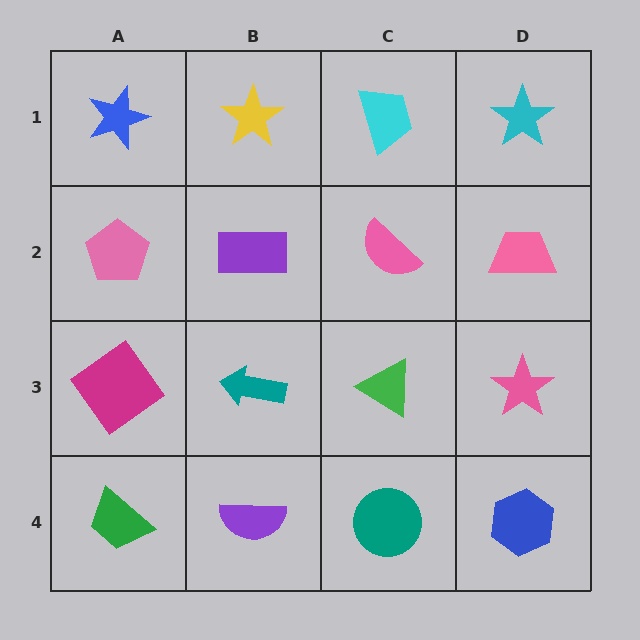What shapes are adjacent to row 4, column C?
A green triangle (row 3, column C), a purple semicircle (row 4, column B), a blue hexagon (row 4, column D).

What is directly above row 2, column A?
A blue star.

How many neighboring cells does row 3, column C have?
4.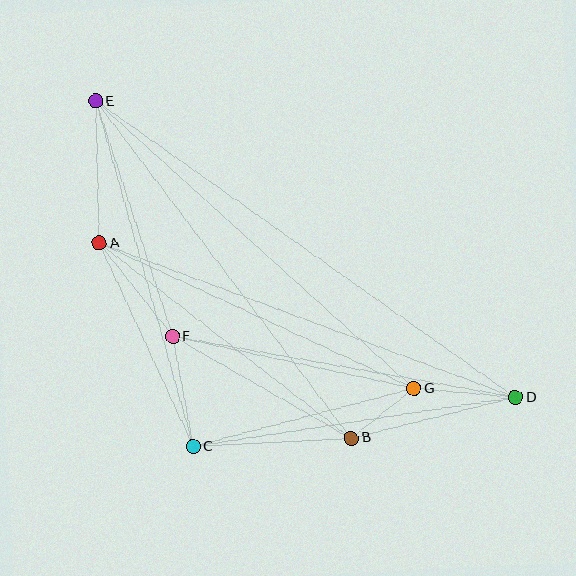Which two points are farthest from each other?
Points D and E are farthest from each other.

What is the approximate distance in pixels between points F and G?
The distance between F and G is approximately 247 pixels.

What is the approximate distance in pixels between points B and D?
The distance between B and D is approximately 169 pixels.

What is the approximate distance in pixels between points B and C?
The distance between B and C is approximately 159 pixels.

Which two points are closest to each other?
Points B and G are closest to each other.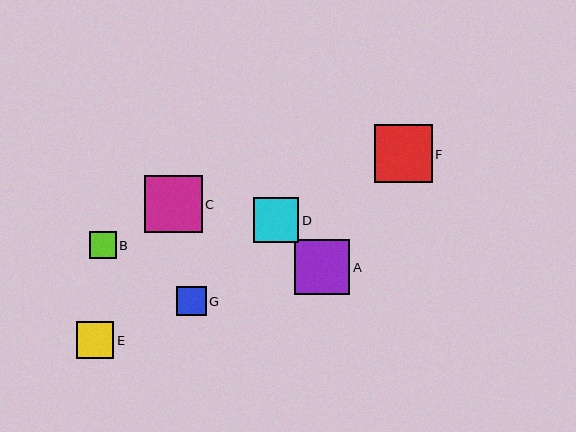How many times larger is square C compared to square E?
Square C is approximately 1.5 times the size of square E.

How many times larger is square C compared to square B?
Square C is approximately 2.2 times the size of square B.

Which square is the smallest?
Square B is the smallest with a size of approximately 26 pixels.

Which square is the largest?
Square F is the largest with a size of approximately 58 pixels.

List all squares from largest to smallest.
From largest to smallest: F, C, A, D, E, G, B.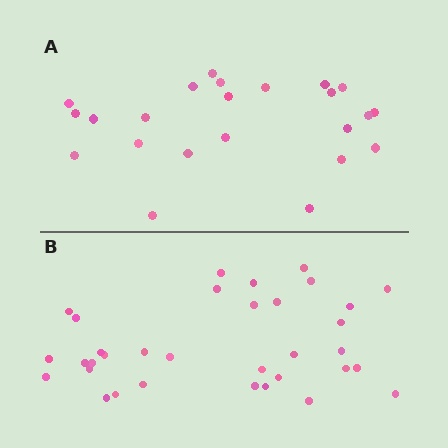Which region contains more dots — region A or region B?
Region B (the bottom region) has more dots.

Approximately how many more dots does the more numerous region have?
Region B has roughly 12 or so more dots than region A.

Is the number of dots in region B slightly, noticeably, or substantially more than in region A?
Region B has substantially more. The ratio is roughly 1.5 to 1.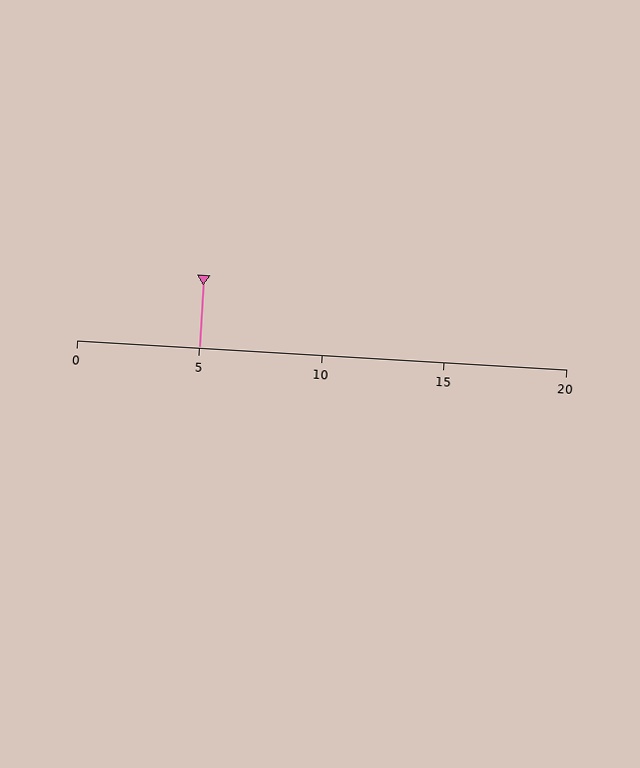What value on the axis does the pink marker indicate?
The marker indicates approximately 5.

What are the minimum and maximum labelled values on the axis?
The axis runs from 0 to 20.